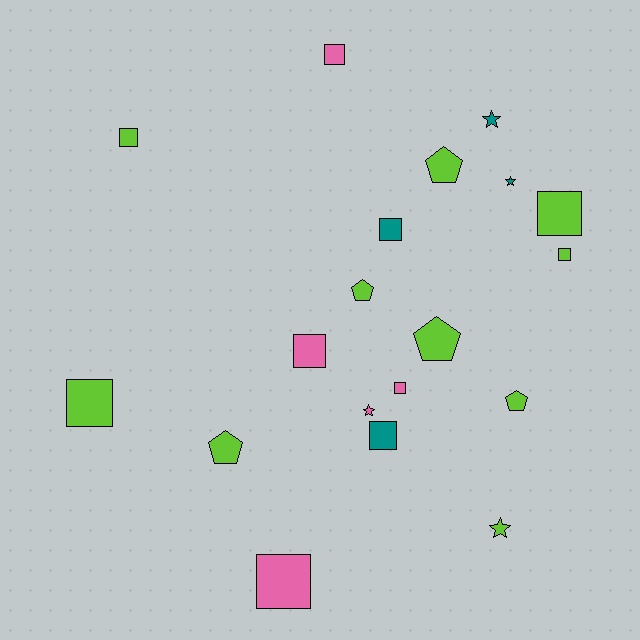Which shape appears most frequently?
Square, with 10 objects.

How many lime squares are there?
There are 4 lime squares.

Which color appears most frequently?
Lime, with 10 objects.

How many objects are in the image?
There are 19 objects.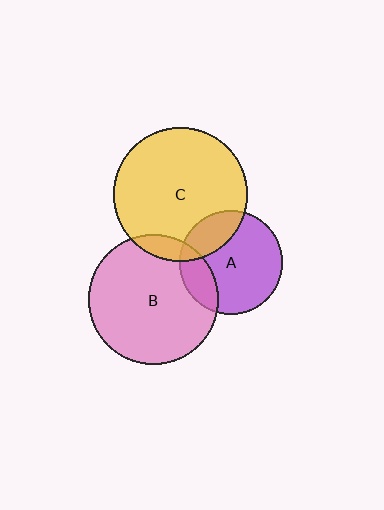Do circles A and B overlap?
Yes.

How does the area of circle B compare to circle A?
Approximately 1.6 times.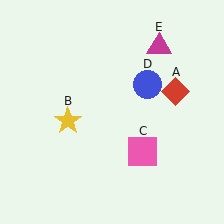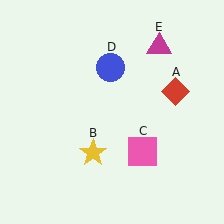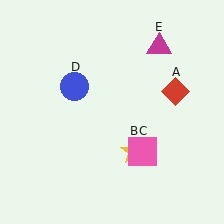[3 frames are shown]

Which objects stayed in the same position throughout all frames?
Red diamond (object A) and pink square (object C) and magenta triangle (object E) remained stationary.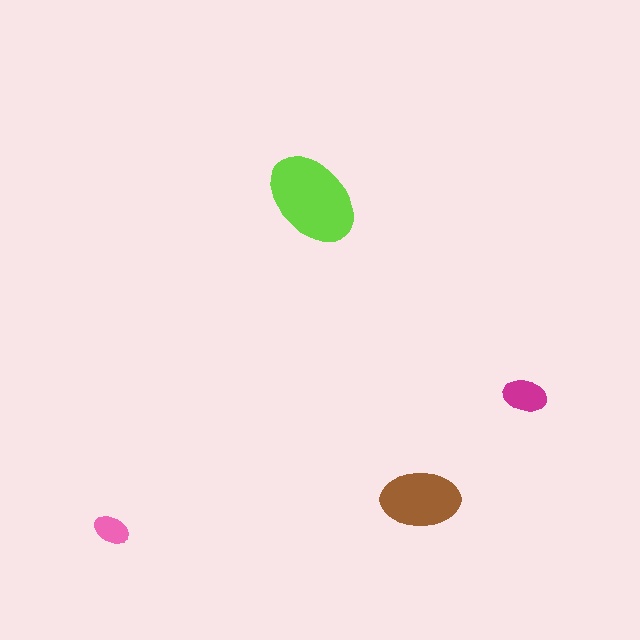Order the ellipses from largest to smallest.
the lime one, the brown one, the magenta one, the pink one.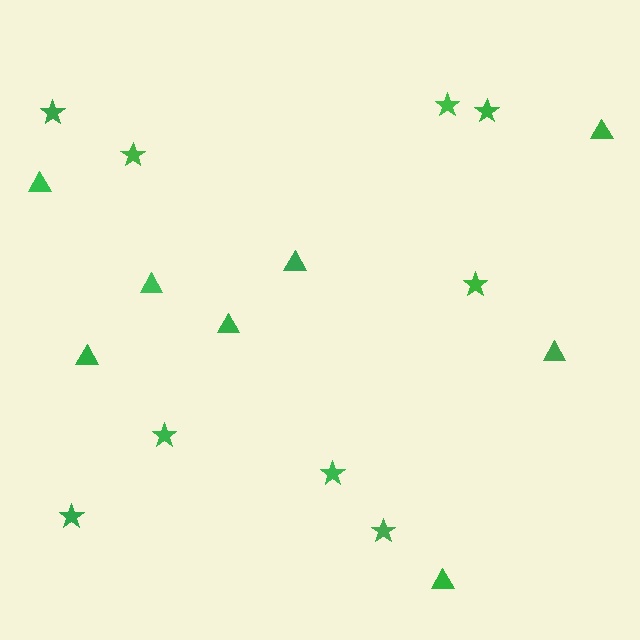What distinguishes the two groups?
There are 2 groups: one group of stars (9) and one group of triangles (8).